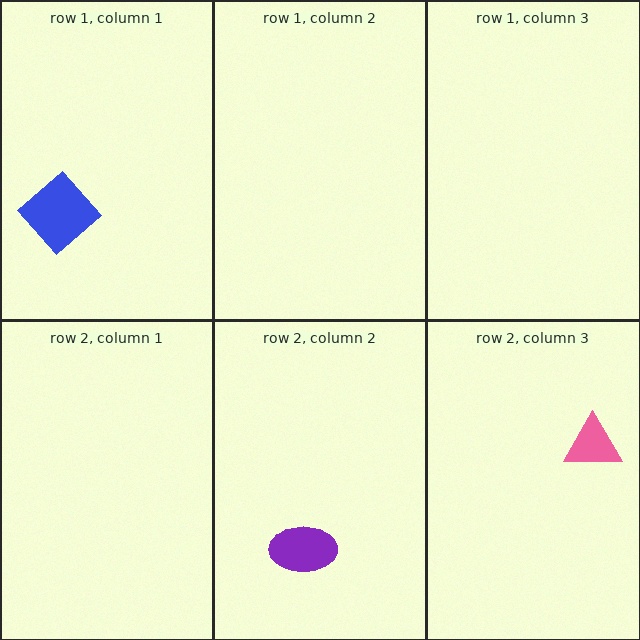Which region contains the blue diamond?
The row 1, column 1 region.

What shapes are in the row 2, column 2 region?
The purple ellipse.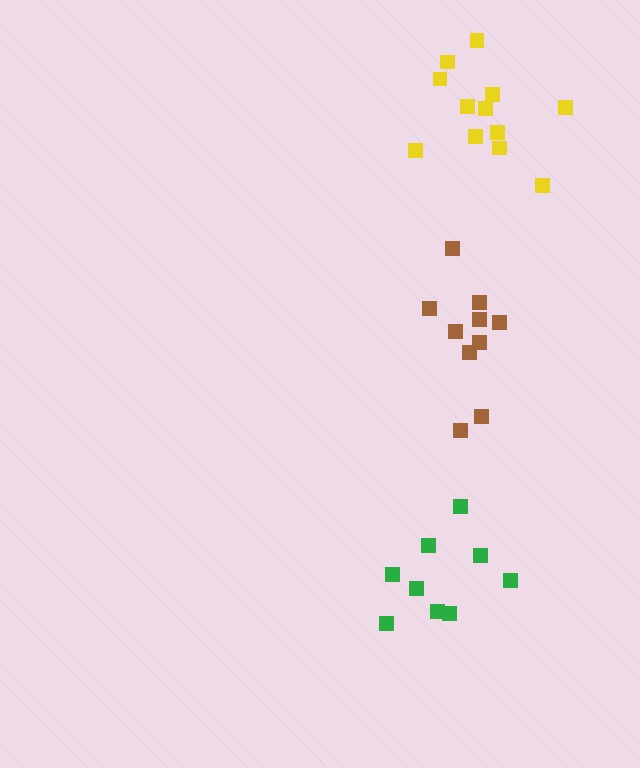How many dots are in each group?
Group 1: 9 dots, Group 2: 10 dots, Group 3: 12 dots (31 total).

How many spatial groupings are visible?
There are 3 spatial groupings.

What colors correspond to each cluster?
The clusters are colored: green, brown, yellow.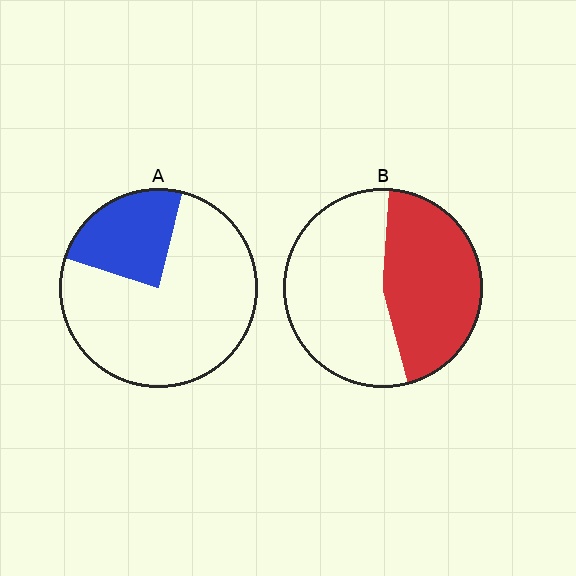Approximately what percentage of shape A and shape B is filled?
A is approximately 25% and B is approximately 45%.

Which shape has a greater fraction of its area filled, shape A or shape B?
Shape B.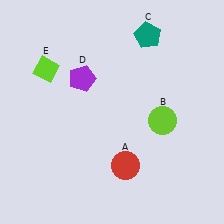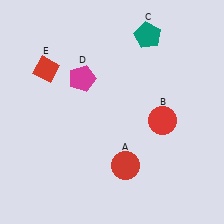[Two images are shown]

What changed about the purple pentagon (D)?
In Image 1, D is purple. In Image 2, it changed to magenta.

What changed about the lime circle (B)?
In Image 1, B is lime. In Image 2, it changed to red.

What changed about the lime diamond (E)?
In Image 1, E is lime. In Image 2, it changed to red.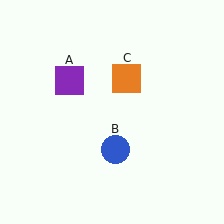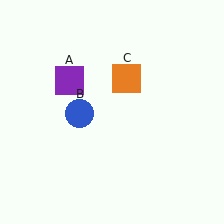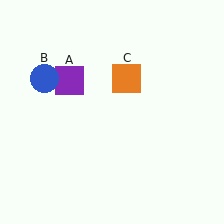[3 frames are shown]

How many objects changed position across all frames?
1 object changed position: blue circle (object B).